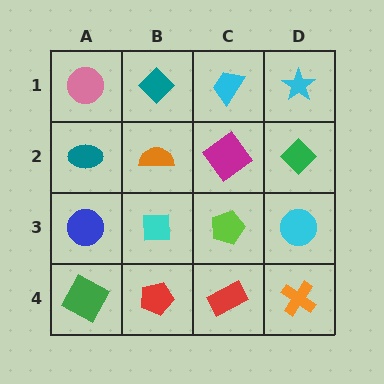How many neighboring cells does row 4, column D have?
2.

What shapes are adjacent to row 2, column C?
A cyan trapezoid (row 1, column C), a lime pentagon (row 3, column C), an orange semicircle (row 2, column B), a green diamond (row 2, column D).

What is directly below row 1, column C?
A magenta diamond.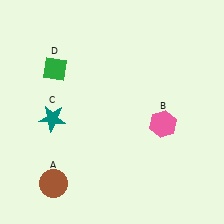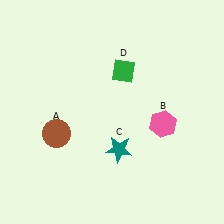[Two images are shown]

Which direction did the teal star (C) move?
The teal star (C) moved right.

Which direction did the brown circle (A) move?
The brown circle (A) moved up.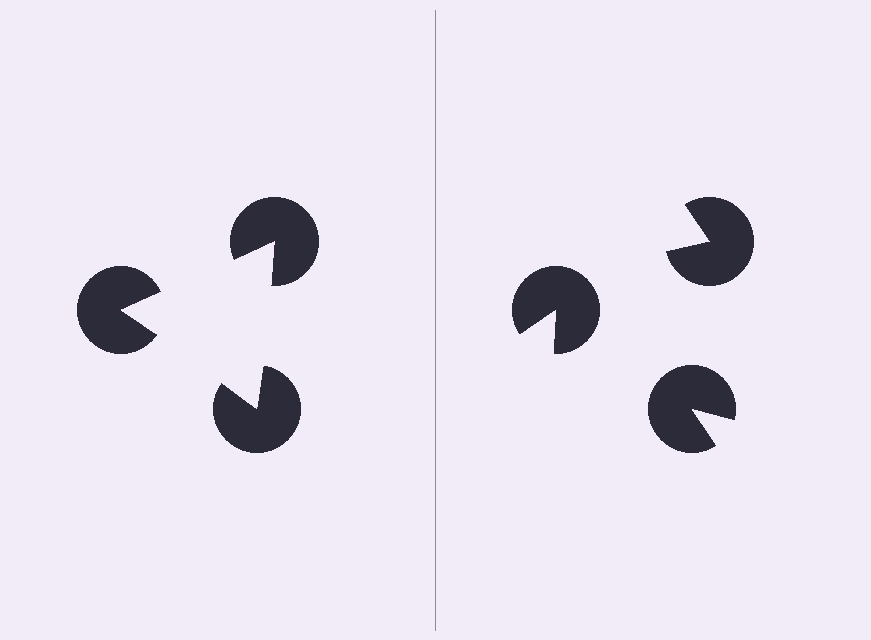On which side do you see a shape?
An illusory triangle appears on the left side. On the right side the wedge cuts are rotated, so no coherent shape forms.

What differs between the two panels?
The pac-man discs are positioned identically on both sides; only the wedge orientations differ. On the left they align to a triangle; on the right they are misaligned.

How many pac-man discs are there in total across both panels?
6 — 3 on each side.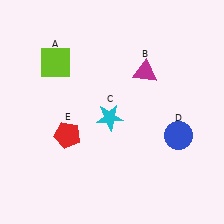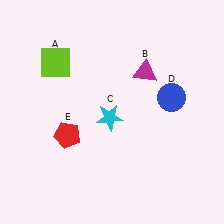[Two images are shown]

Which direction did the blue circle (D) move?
The blue circle (D) moved up.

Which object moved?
The blue circle (D) moved up.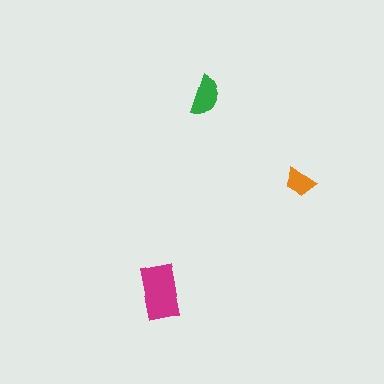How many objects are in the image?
There are 3 objects in the image.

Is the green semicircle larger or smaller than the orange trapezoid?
Larger.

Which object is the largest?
The magenta rectangle.